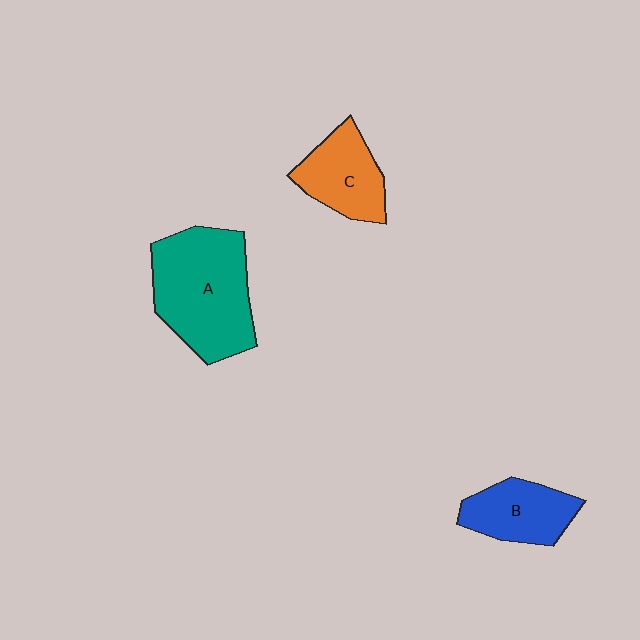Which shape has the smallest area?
Shape B (blue).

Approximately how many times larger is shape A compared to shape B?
Approximately 1.9 times.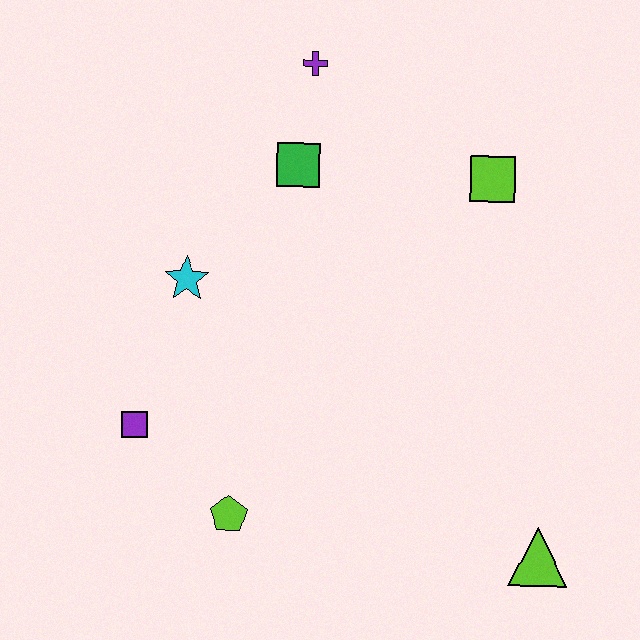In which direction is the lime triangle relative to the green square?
The lime triangle is below the green square.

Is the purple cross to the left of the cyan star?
No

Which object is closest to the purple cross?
The green square is closest to the purple cross.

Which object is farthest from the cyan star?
The lime triangle is farthest from the cyan star.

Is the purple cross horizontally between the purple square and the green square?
No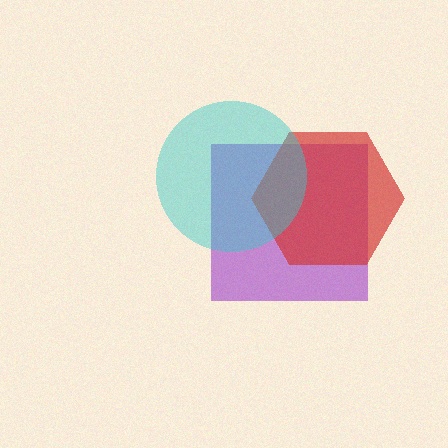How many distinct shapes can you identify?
There are 3 distinct shapes: a purple square, a red hexagon, a cyan circle.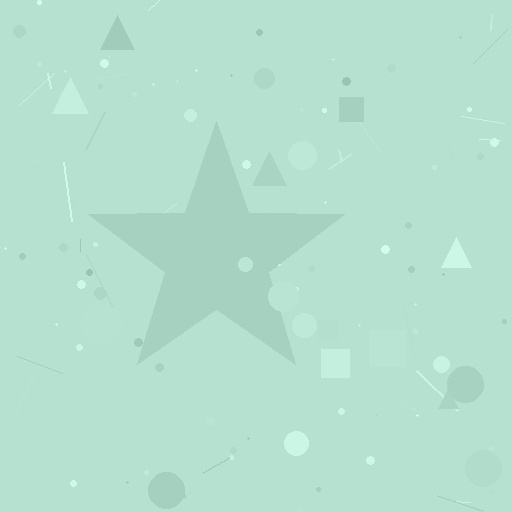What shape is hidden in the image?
A star is hidden in the image.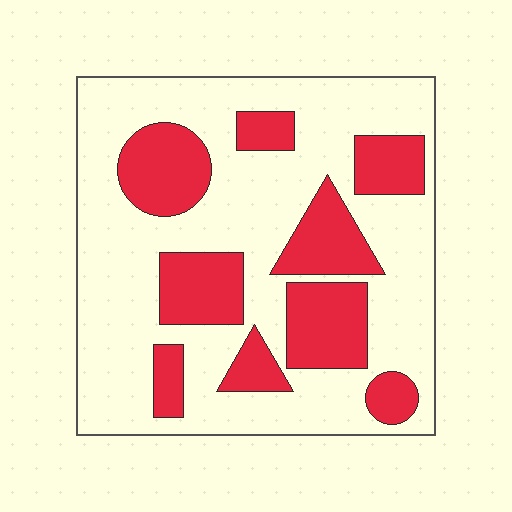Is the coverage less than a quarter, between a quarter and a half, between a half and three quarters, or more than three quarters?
Between a quarter and a half.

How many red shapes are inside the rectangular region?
9.